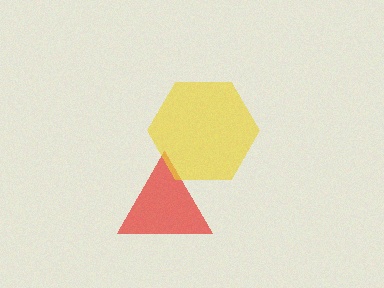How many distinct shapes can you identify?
There are 2 distinct shapes: a red triangle, a yellow hexagon.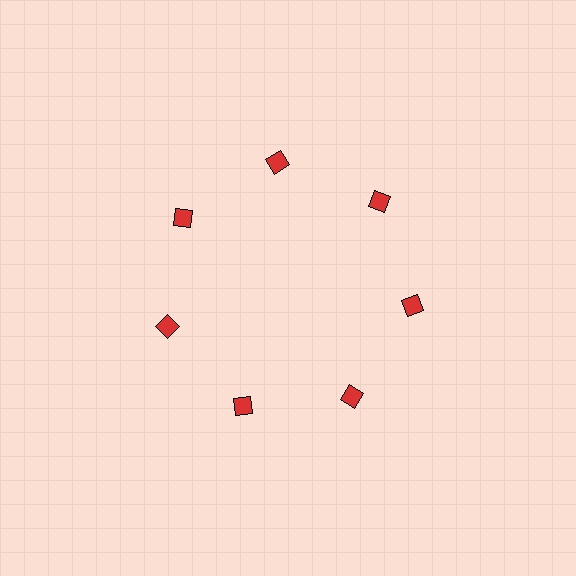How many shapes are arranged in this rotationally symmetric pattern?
There are 7 shapes, arranged in 7 groups of 1.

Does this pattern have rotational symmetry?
Yes, this pattern has 7-fold rotational symmetry. It looks the same after rotating 51 degrees around the center.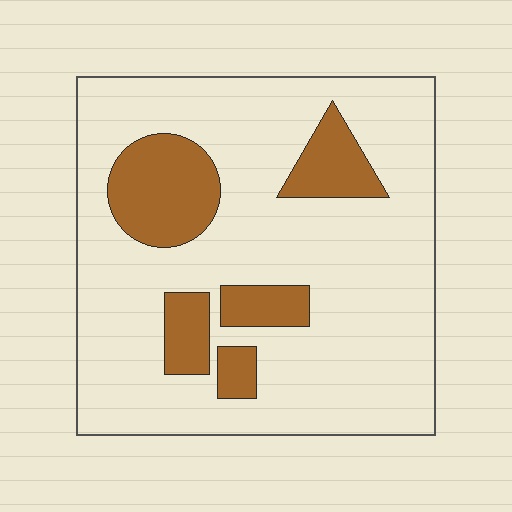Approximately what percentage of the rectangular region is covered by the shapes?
Approximately 20%.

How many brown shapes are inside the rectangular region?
5.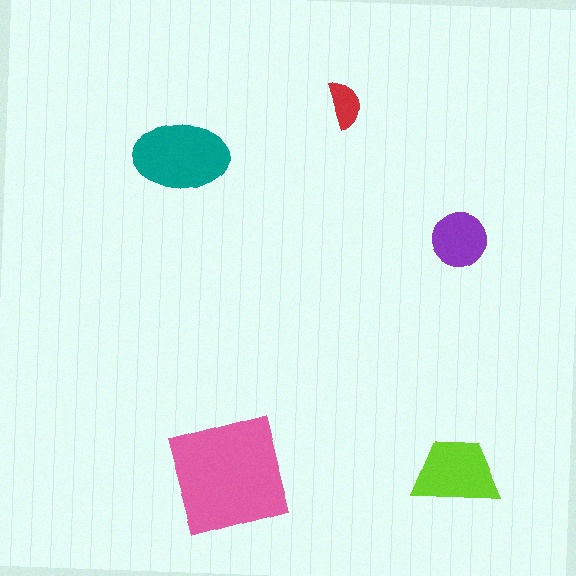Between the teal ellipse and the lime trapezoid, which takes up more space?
The teal ellipse.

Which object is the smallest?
The red semicircle.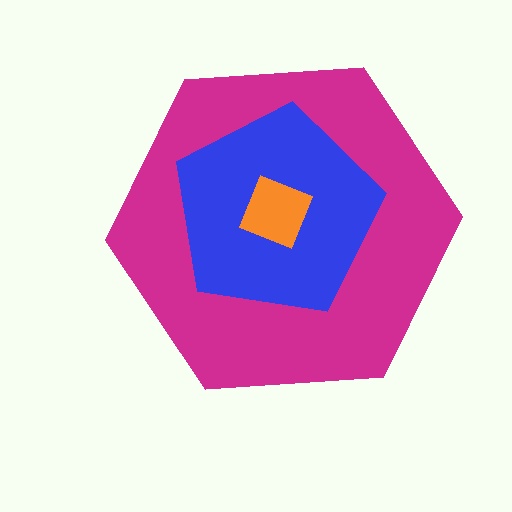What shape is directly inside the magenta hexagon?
The blue pentagon.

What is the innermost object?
The orange square.